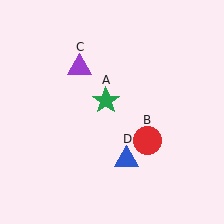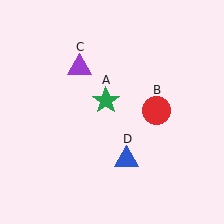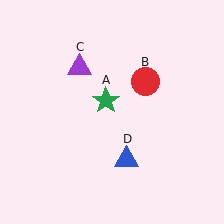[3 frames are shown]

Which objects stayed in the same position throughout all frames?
Green star (object A) and purple triangle (object C) and blue triangle (object D) remained stationary.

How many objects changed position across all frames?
1 object changed position: red circle (object B).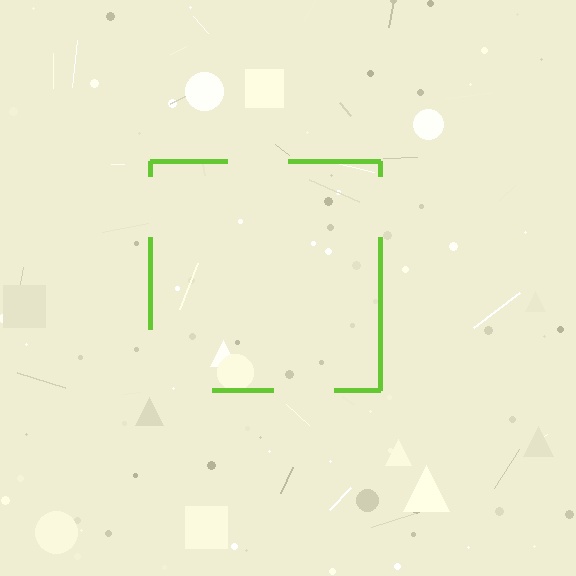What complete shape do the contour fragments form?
The contour fragments form a square.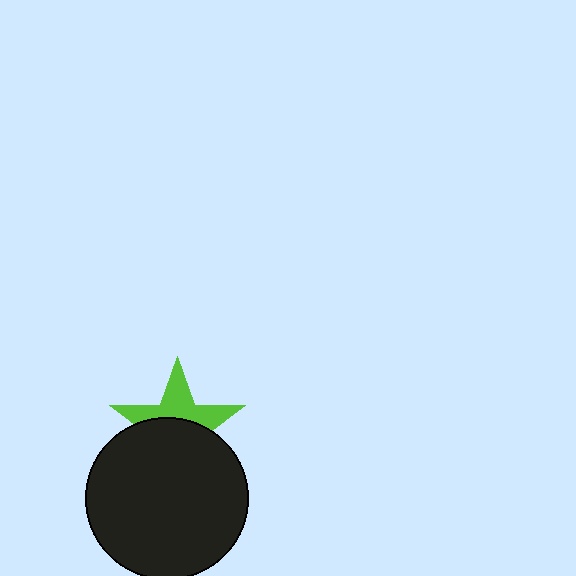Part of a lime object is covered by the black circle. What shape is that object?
It is a star.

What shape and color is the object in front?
The object in front is a black circle.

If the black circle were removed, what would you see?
You would see the complete lime star.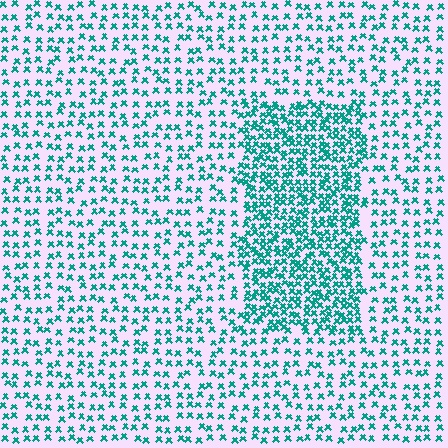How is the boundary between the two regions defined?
The boundary is defined by a change in element density (approximately 2.2x ratio). All elements are the same color, size, and shape.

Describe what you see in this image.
The image contains small teal elements arranged at two different densities. A rectangle-shaped region is visible where the elements are more densely packed than the surrounding area.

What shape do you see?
I see a rectangle.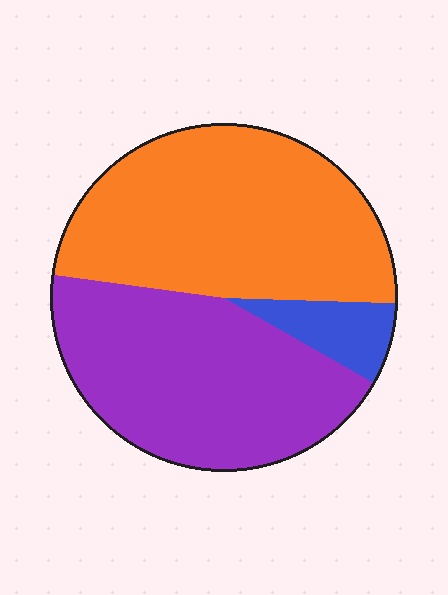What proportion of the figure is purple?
Purple covers about 45% of the figure.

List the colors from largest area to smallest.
From largest to smallest: orange, purple, blue.